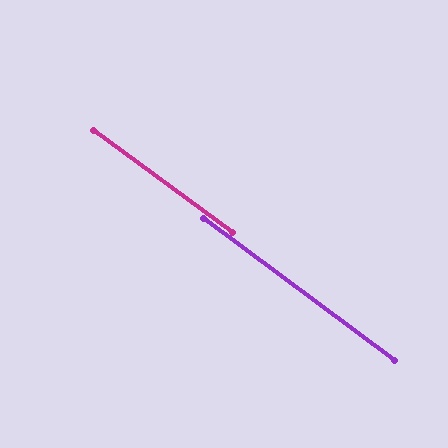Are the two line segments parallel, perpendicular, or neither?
Parallel — their directions differ by only 0.2°.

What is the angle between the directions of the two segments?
Approximately 0 degrees.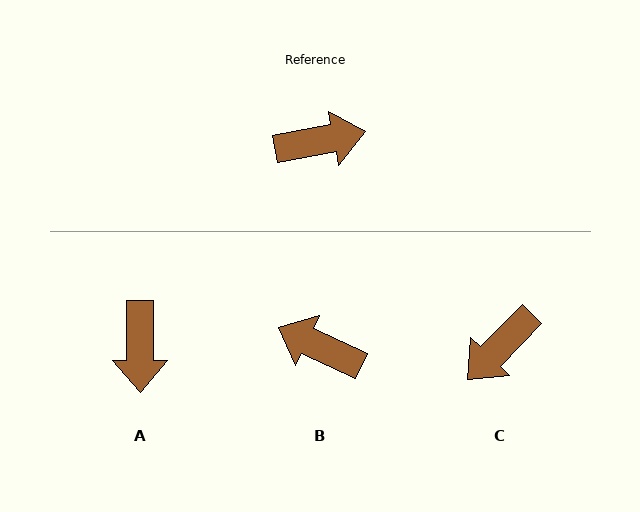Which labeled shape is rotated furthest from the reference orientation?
C, about 146 degrees away.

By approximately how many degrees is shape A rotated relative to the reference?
Approximately 101 degrees clockwise.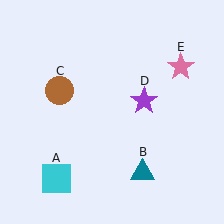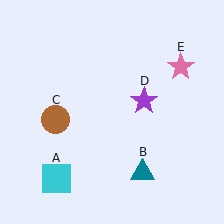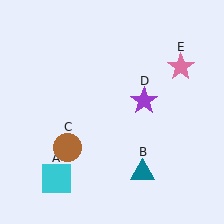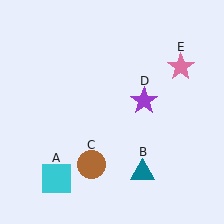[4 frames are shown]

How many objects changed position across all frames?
1 object changed position: brown circle (object C).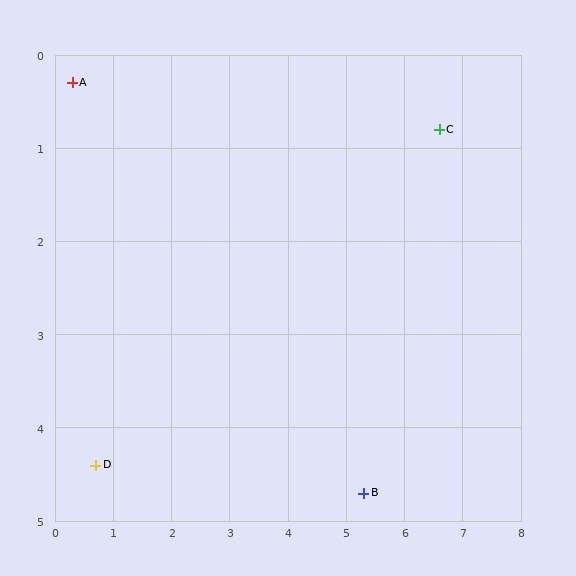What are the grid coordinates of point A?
Point A is at approximately (0.3, 0.3).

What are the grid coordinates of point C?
Point C is at approximately (6.6, 0.8).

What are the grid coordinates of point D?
Point D is at approximately (0.7, 4.4).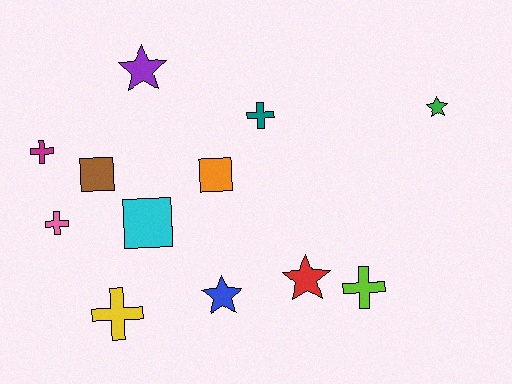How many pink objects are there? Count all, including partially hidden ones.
There is 1 pink object.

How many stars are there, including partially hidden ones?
There are 4 stars.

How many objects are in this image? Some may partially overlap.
There are 12 objects.